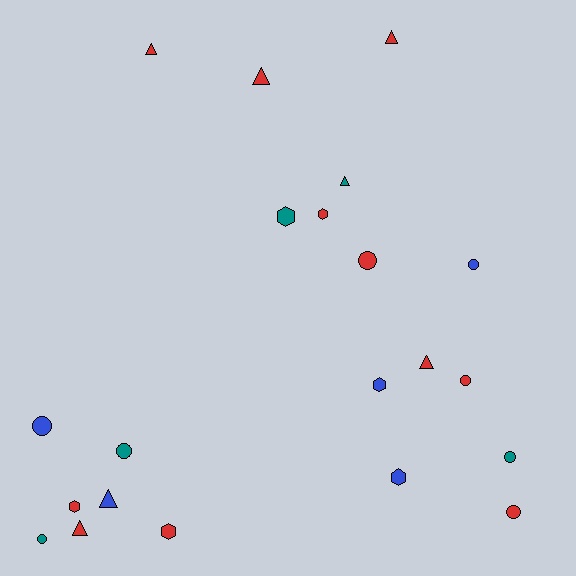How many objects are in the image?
There are 21 objects.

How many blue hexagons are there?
There are 2 blue hexagons.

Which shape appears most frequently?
Circle, with 8 objects.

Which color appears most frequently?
Red, with 11 objects.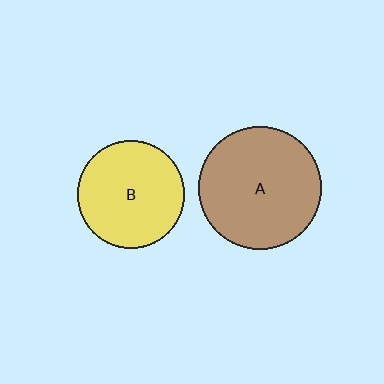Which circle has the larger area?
Circle A (brown).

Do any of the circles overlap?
No, none of the circles overlap.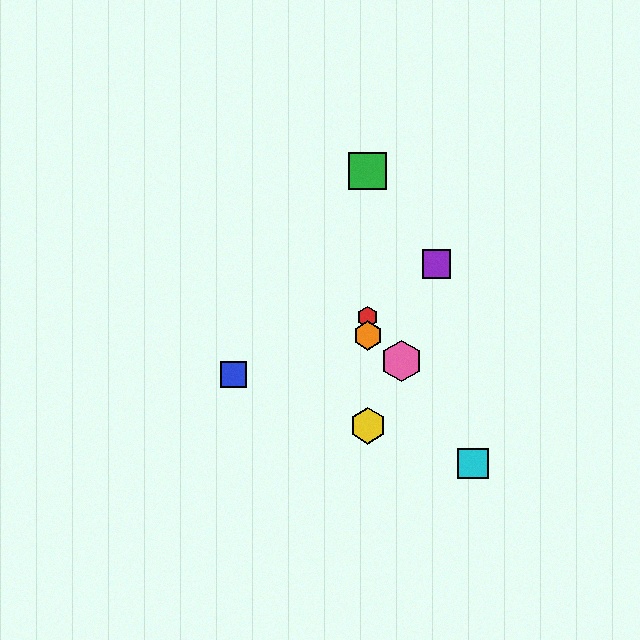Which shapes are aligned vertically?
The red hexagon, the green square, the yellow hexagon, the orange hexagon are aligned vertically.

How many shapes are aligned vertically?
4 shapes (the red hexagon, the green square, the yellow hexagon, the orange hexagon) are aligned vertically.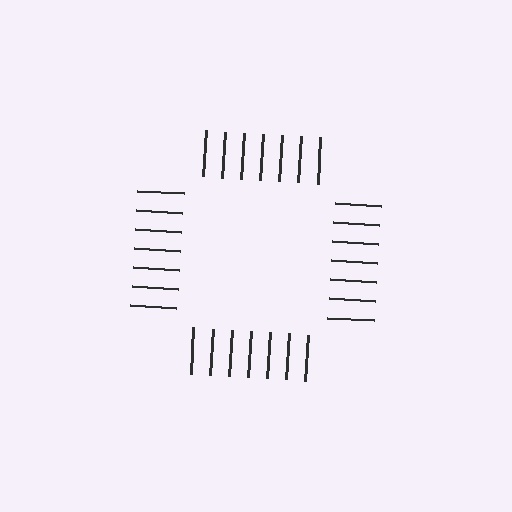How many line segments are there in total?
28 — 7 along each of the 4 edges.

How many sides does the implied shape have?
4 sides — the line-ends trace a square.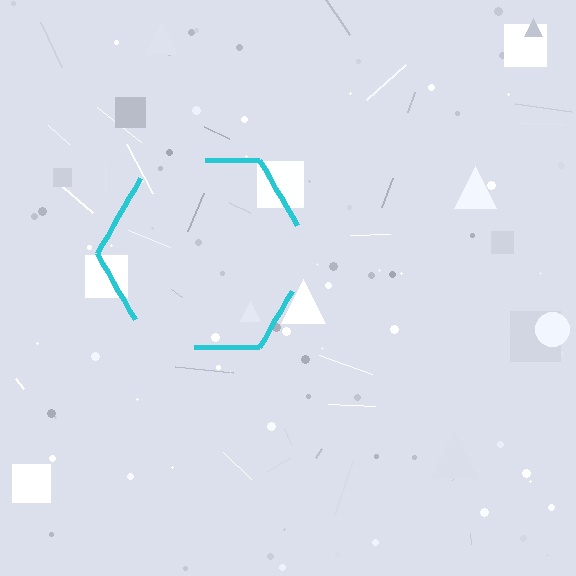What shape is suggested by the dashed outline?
The dashed outline suggests a hexagon.